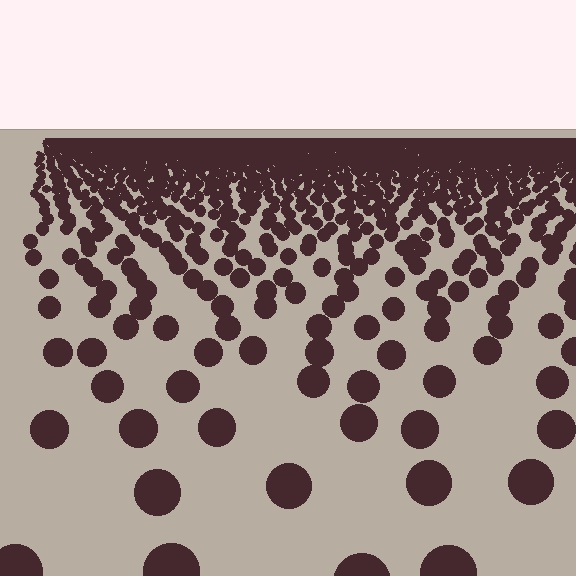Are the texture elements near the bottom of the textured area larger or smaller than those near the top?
Larger. Near the bottom, elements are closer to the viewer and appear at a bigger on-screen size.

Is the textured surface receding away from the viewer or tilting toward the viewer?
The surface is receding away from the viewer. Texture elements get smaller and denser toward the top.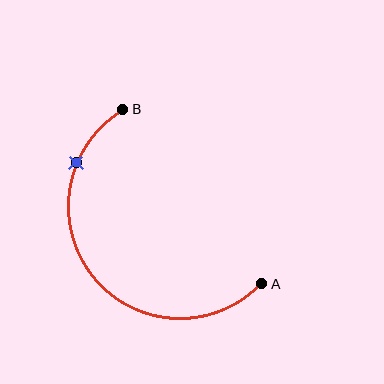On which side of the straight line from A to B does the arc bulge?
The arc bulges below and to the left of the straight line connecting A and B.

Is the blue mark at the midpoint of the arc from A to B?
No. The blue mark lies on the arc but is closer to endpoint B. The arc midpoint would be at the point on the curve equidistant along the arc from both A and B.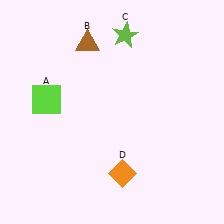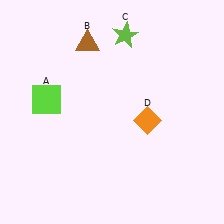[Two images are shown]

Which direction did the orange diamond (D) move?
The orange diamond (D) moved up.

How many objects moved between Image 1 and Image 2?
1 object moved between the two images.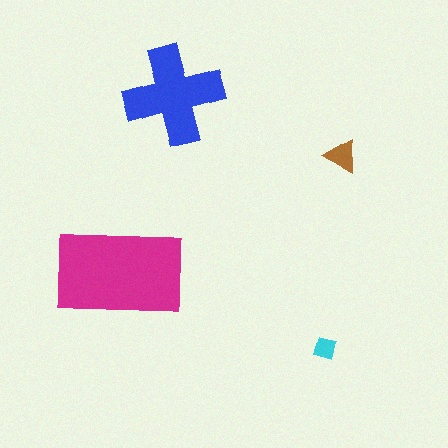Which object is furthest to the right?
The brown triangle is rightmost.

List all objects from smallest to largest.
The cyan square, the brown triangle, the blue cross, the magenta rectangle.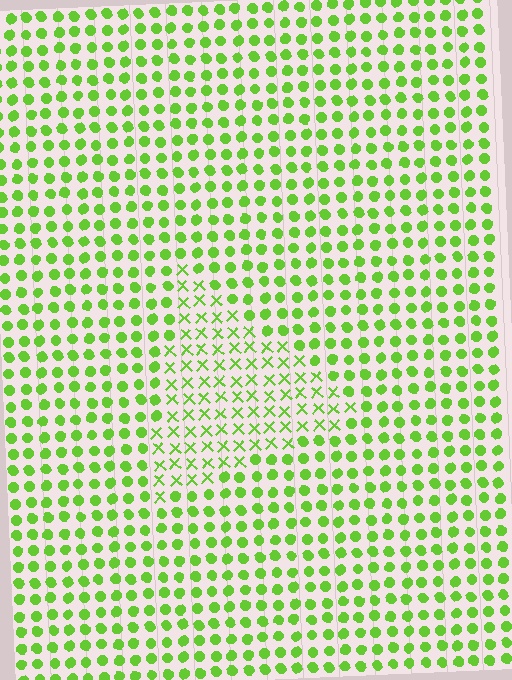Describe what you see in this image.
The image is filled with small lime elements arranged in a uniform grid. A triangle-shaped region contains X marks, while the surrounding area contains circles. The boundary is defined purely by the change in element shape.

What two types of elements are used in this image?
The image uses X marks inside the triangle region and circles outside it.